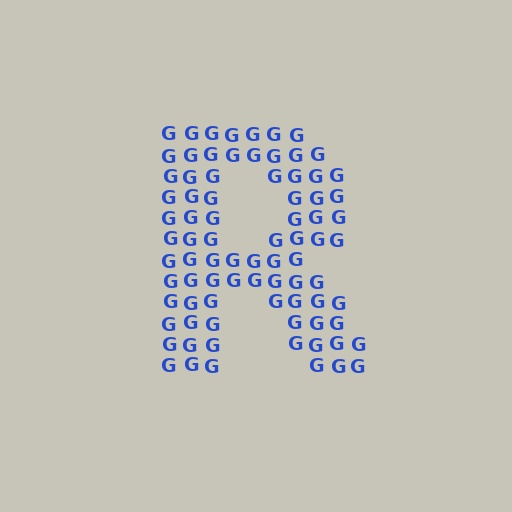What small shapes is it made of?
It is made of small letter G's.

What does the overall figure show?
The overall figure shows the letter R.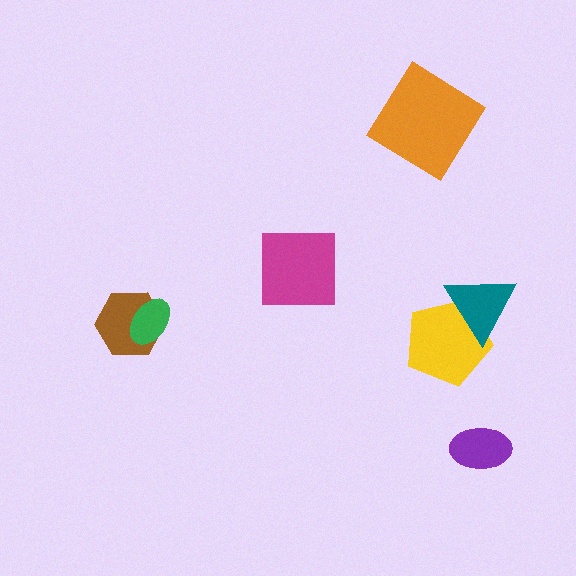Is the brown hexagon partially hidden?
Yes, it is partially covered by another shape.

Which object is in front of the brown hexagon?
The green ellipse is in front of the brown hexagon.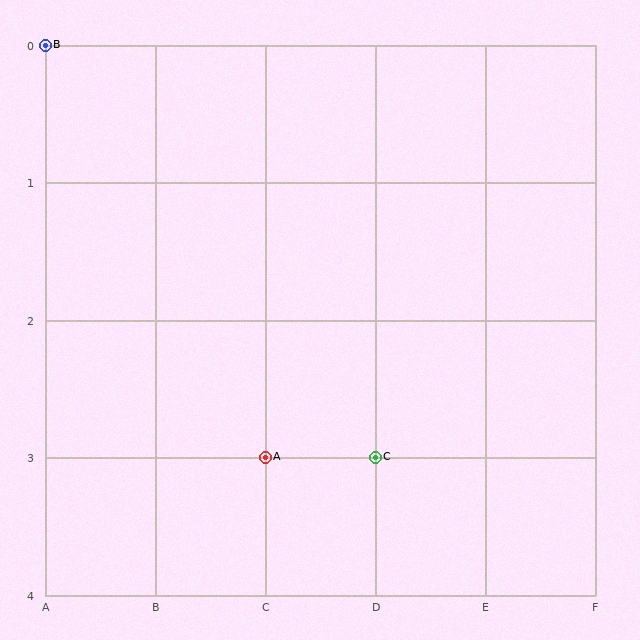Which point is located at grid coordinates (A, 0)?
Point B is at (A, 0).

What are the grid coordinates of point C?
Point C is at grid coordinates (D, 3).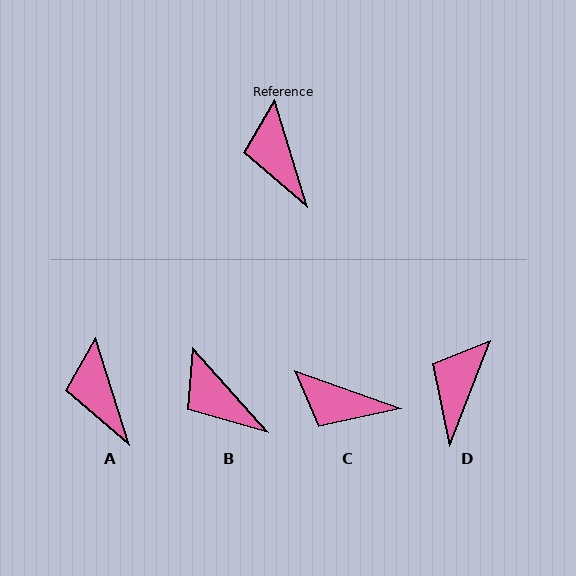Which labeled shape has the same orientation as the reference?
A.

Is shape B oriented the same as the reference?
No, it is off by about 24 degrees.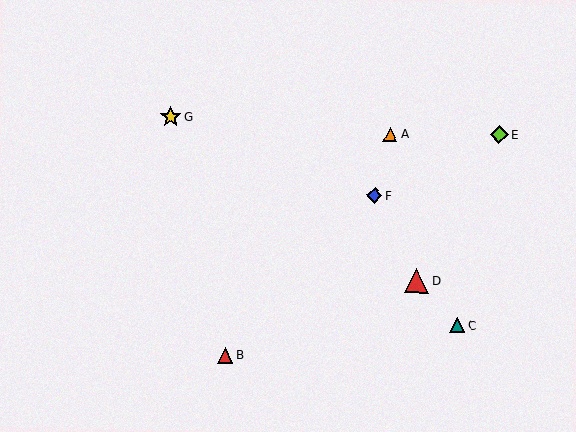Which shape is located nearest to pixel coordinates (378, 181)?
The blue diamond (labeled F) at (375, 195) is nearest to that location.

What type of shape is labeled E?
Shape E is a lime diamond.